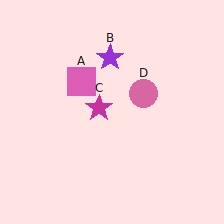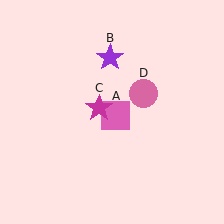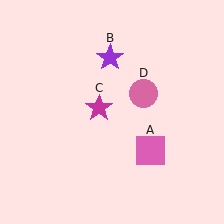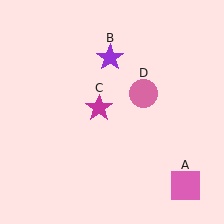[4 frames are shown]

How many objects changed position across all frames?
1 object changed position: pink square (object A).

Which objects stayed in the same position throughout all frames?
Purple star (object B) and magenta star (object C) and pink circle (object D) remained stationary.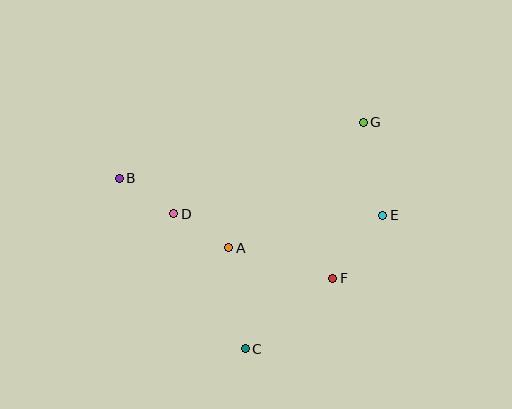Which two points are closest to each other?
Points A and D are closest to each other.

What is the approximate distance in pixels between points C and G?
The distance between C and G is approximately 256 pixels.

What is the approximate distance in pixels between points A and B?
The distance between A and B is approximately 130 pixels.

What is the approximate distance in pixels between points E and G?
The distance between E and G is approximately 95 pixels.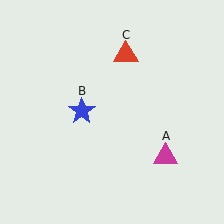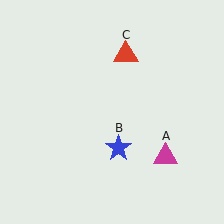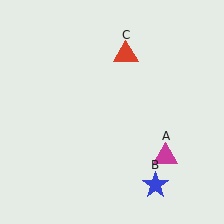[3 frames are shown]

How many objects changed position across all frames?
1 object changed position: blue star (object B).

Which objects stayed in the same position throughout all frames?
Magenta triangle (object A) and red triangle (object C) remained stationary.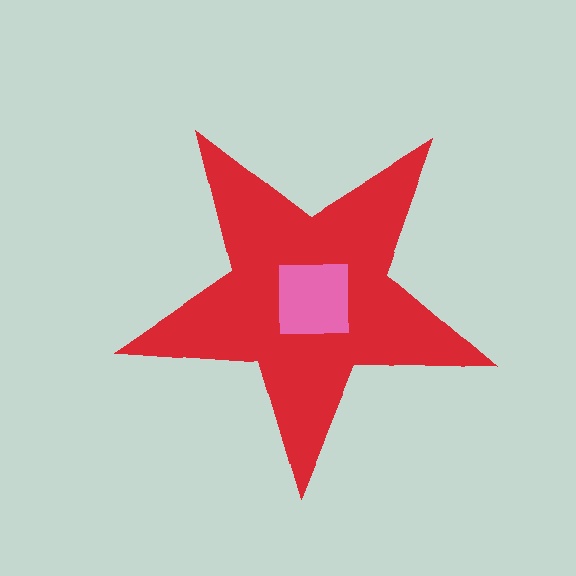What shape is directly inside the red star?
The pink square.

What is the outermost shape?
The red star.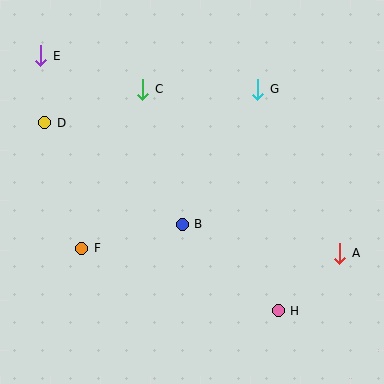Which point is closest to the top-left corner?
Point E is closest to the top-left corner.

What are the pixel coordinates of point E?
Point E is at (41, 56).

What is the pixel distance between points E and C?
The distance between E and C is 107 pixels.